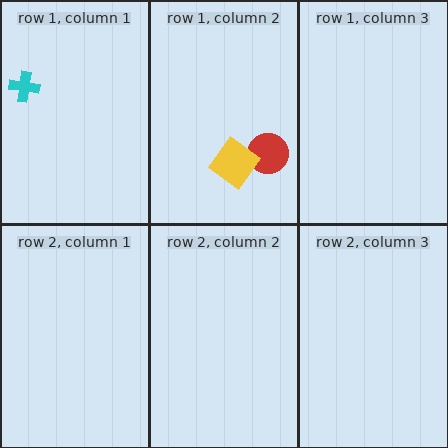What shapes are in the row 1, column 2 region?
The red circle, the yellow diamond.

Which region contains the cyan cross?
The row 1, column 1 region.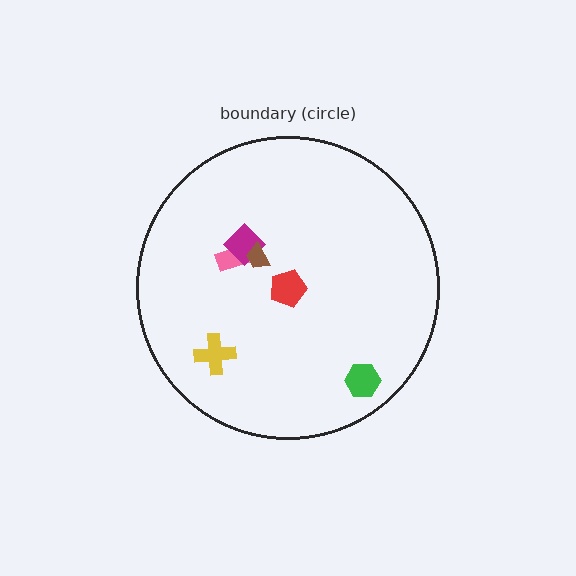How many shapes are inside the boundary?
6 inside, 0 outside.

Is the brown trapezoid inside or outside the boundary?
Inside.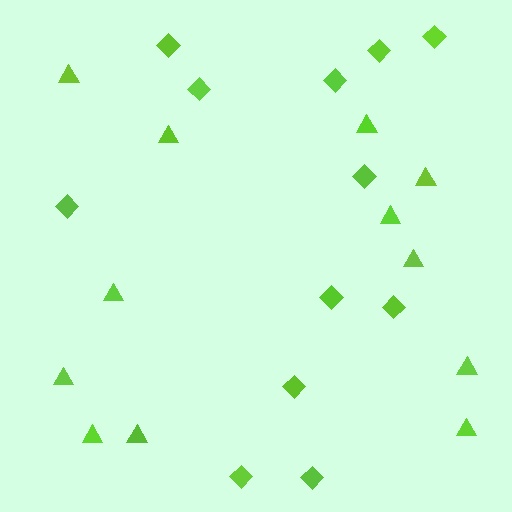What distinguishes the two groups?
There are 2 groups: one group of triangles (12) and one group of diamonds (12).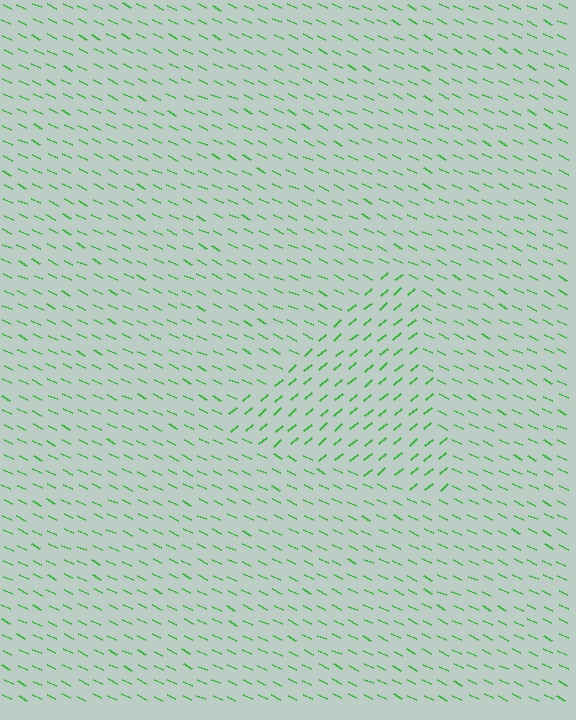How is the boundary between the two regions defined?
The boundary is defined purely by a change in line orientation (approximately 65 degrees difference). All lines are the same color and thickness.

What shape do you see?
I see a triangle.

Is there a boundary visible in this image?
Yes, there is a texture boundary formed by a change in line orientation.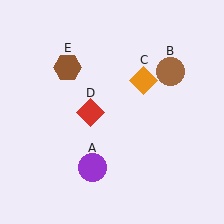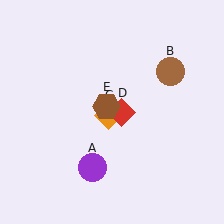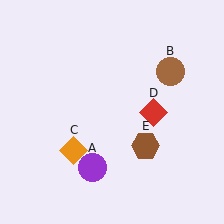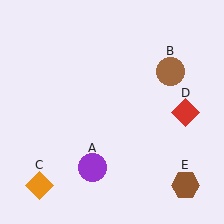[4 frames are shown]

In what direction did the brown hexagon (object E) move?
The brown hexagon (object E) moved down and to the right.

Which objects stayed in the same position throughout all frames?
Purple circle (object A) and brown circle (object B) remained stationary.